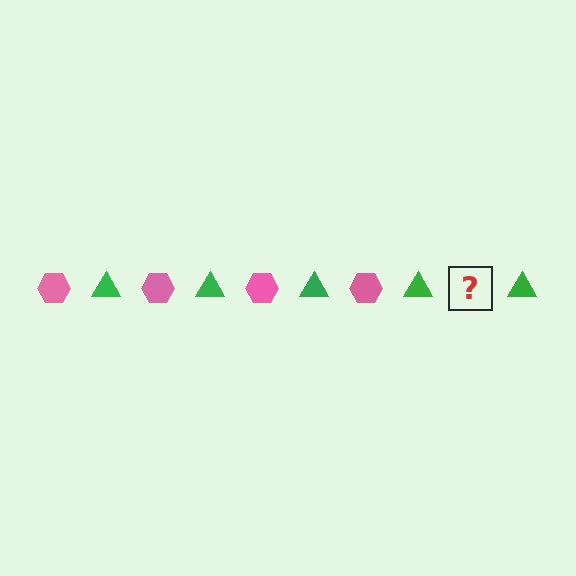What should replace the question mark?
The question mark should be replaced with a pink hexagon.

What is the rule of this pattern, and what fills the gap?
The rule is that the pattern alternates between pink hexagon and green triangle. The gap should be filled with a pink hexagon.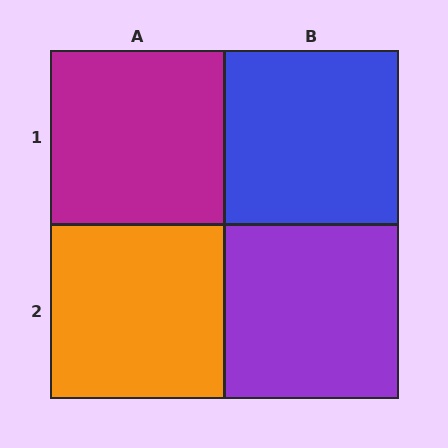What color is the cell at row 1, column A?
Magenta.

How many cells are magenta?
1 cell is magenta.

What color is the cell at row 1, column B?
Blue.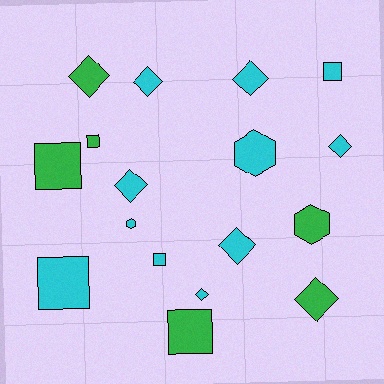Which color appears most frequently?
Cyan, with 11 objects.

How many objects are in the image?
There are 17 objects.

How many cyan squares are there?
There are 3 cyan squares.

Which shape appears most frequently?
Diamond, with 8 objects.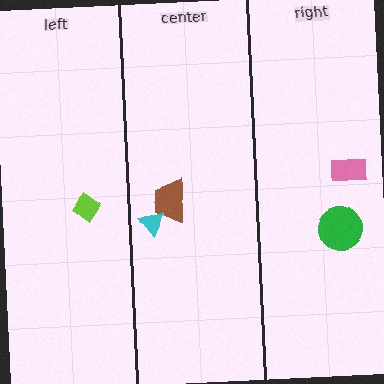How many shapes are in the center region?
2.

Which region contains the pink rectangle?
The right region.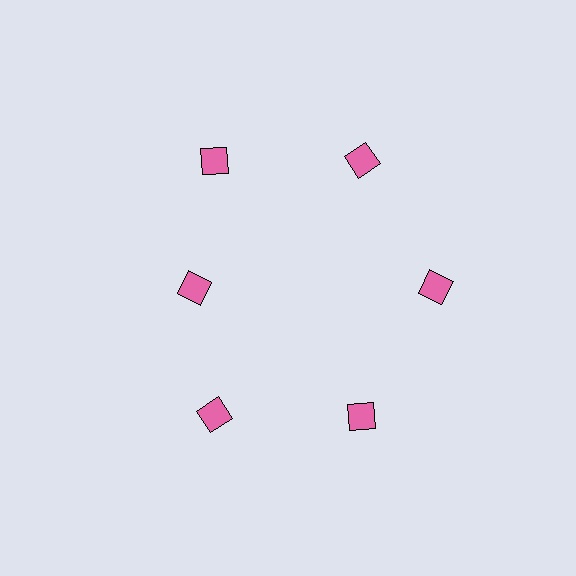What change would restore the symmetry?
The symmetry would be restored by moving it outward, back onto the ring so that all 6 squares sit at equal angles and equal distance from the center.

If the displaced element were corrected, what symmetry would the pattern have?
It would have 6-fold rotational symmetry — the pattern would map onto itself every 60 degrees.